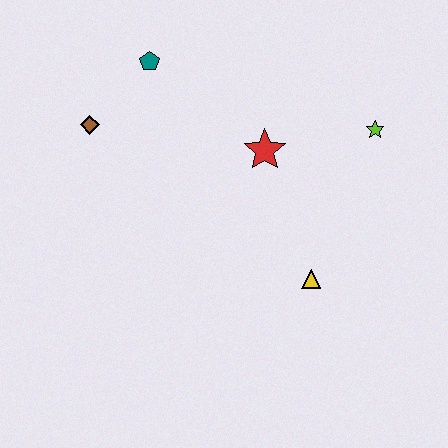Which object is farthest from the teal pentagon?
The yellow triangle is farthest from the teal pentagon.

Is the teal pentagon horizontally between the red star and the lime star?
No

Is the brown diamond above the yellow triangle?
Yes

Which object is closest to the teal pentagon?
The brown diamond is closest to the teal pentagon.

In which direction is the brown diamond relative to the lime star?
The brown diamond is to the left of the lime star.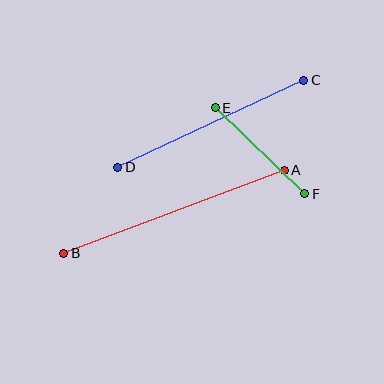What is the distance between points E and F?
The distance is approximately 124 pixels.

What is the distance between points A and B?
The distance is approximately 235 pixels.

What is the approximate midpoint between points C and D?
The midpoint is at approximately (211, 124) pixels.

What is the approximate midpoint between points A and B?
The midpoint is at approximately (174, 212) pixels.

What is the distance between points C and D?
The distance is approximately 205 pixels.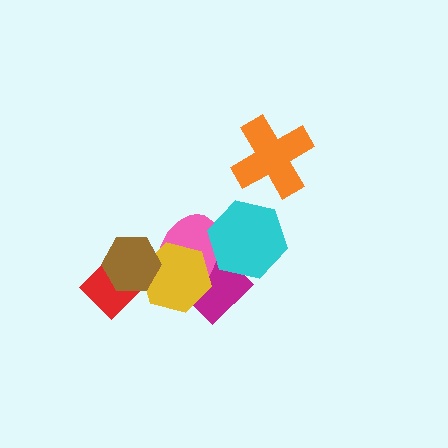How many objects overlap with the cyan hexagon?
2 objects overlap with the cyan hexagon.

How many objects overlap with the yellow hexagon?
3 objects overlap with the yellow hexagon.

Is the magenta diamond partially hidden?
Yes, it is partially covered by another shape.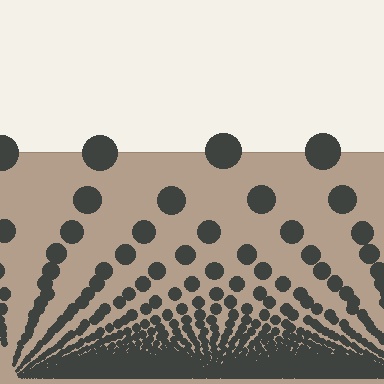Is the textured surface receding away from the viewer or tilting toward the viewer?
The surface appears to tilt toward the viewer. Texture elements get larger and sparser toward the top.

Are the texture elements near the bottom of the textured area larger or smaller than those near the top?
Smaller. The gradient is inverted — elements near the bottom are smaller and denser.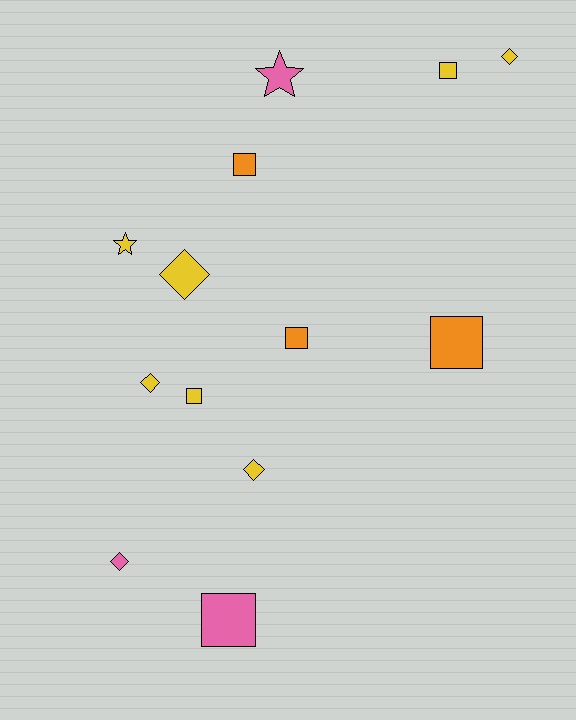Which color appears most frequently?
Yellow, with 7 objects.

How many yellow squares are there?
There are 2 yellow squares.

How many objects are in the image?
There are 13 objects.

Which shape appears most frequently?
Square, with 6 objects.